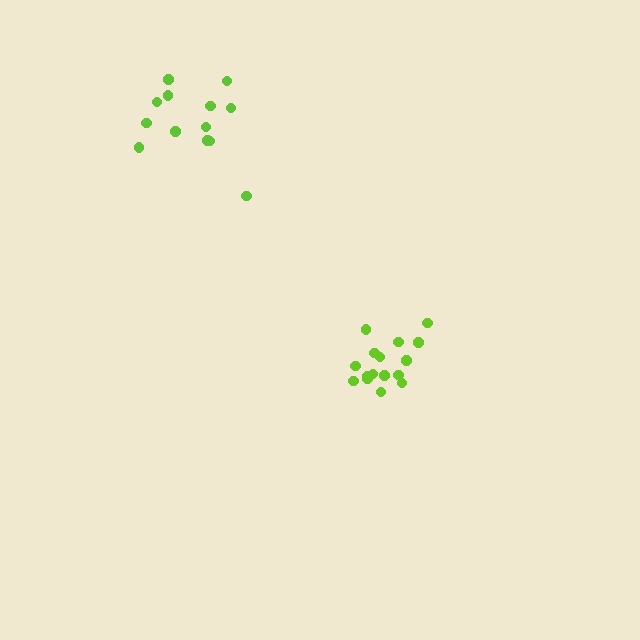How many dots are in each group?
Group 1: 17 dots, Group 2: 13 dots (30 total).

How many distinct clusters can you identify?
There are 2 distinct clusters.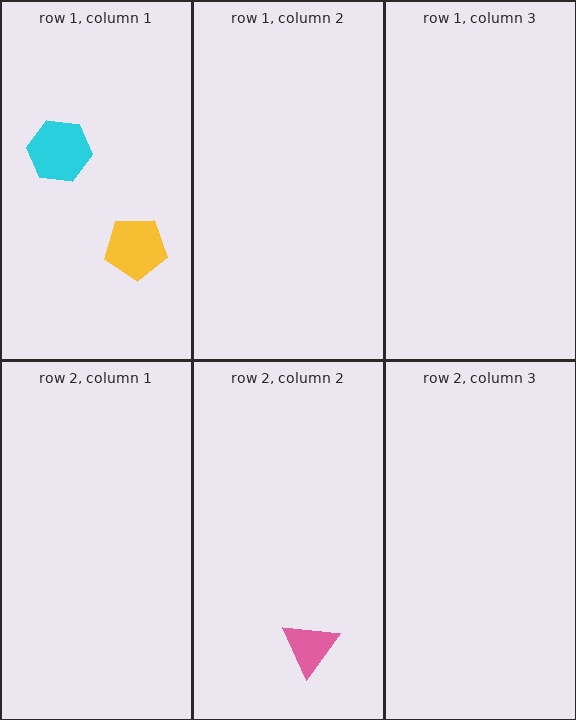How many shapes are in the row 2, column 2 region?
1.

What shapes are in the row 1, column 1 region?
The yellow pentagon, the cyan hexagon.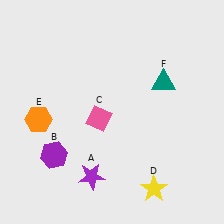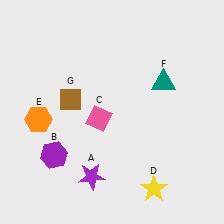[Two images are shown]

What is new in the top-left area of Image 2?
A brown diamond (G) was added in the top-left area of Image 2.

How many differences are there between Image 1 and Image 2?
There is 1 difference between the two images.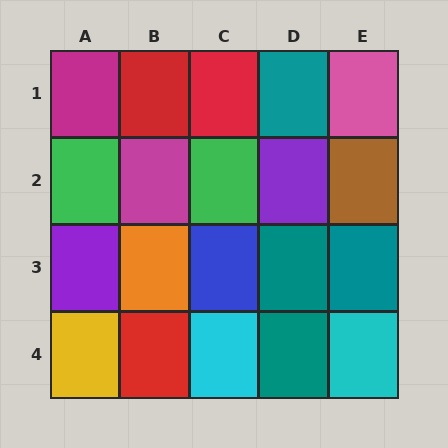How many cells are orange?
1 cell is orange.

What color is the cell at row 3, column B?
Orange.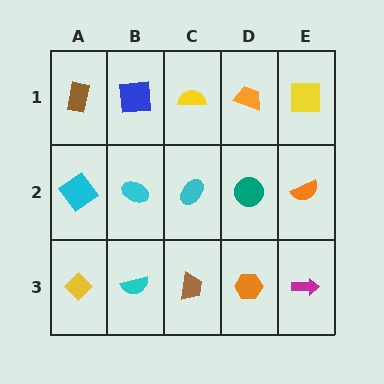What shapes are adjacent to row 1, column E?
An orange semicircle (row 2, column E), an orange trapezoid (row 1, column D).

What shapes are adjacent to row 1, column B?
A cyan ellipse (row 2, column B), a brown rectangle (row 1, column A), a yellow semicircle (row 1, column C).